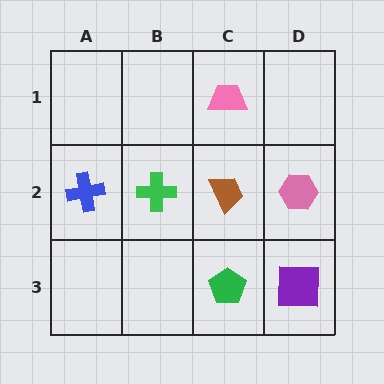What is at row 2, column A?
A blue cross.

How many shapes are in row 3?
2 shapes.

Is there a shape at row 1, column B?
No, that cell is empty.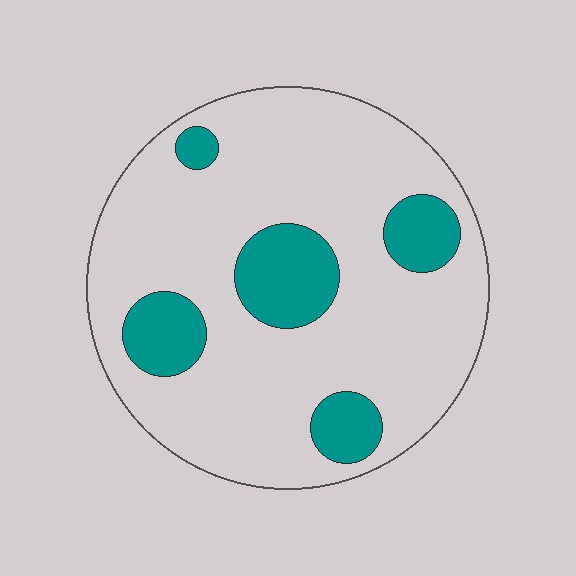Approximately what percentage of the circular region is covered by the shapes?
Approximately 20%.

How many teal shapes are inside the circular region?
5.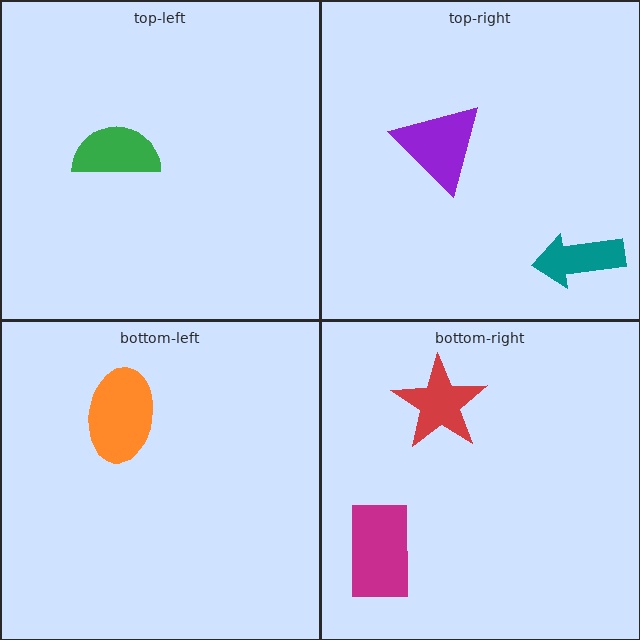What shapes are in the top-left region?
The green semicircle.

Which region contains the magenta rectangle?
The bottom-right region.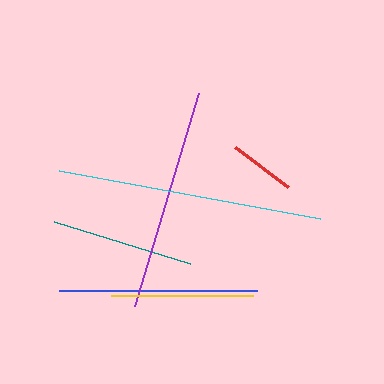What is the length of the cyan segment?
The cyan segment is approximately 265 pixels long.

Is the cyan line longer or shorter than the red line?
The cyan line is longer than the red line.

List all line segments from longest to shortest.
From longest to shortest: cyan, purple, blue, teal, yellow, red.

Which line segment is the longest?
The cyan line is the longest at approximately 265 pixels.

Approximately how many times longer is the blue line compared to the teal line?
The blue line is approximately 1.4 times the length of the teal line.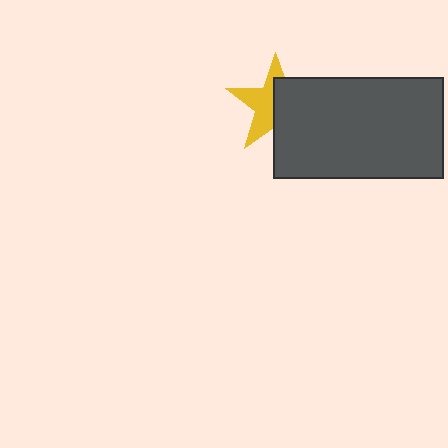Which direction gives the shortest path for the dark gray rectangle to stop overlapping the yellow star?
Moving right gives the shortest separation.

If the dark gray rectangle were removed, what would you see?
You would see the complete yellow star.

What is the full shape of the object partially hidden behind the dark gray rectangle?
The partially hidden object is a yellow star.